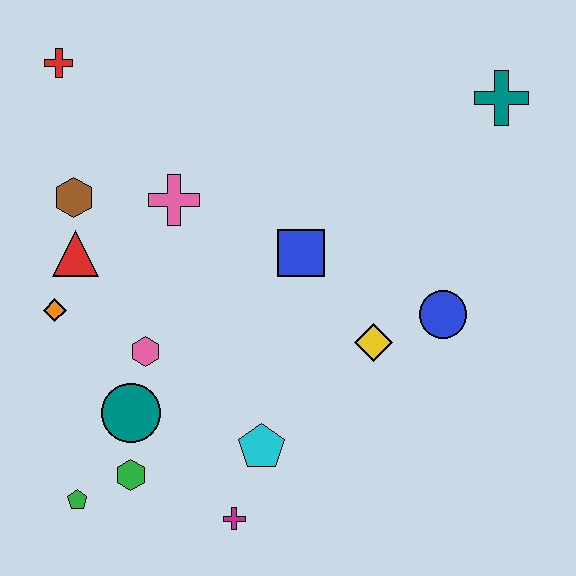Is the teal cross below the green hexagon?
No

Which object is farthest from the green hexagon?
The teal cross is farthest from the green hexagon.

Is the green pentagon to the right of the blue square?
No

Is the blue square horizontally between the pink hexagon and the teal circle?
No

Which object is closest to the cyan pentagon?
The magenta cross is closest to the cyan pentagon.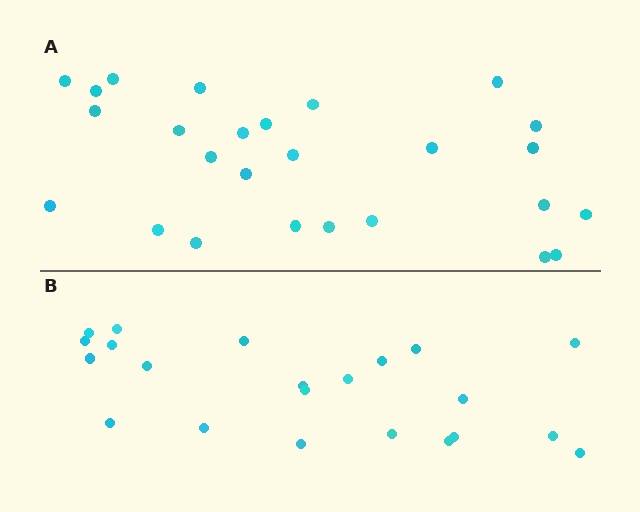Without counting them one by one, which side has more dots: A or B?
Region A (the top region) has more dots.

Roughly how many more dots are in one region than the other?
Region A has about 4 more dots than region B.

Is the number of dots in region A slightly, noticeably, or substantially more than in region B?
Region A has only slightly more — the two regions are fairly close. The ratio is roughly 1.2 to 1.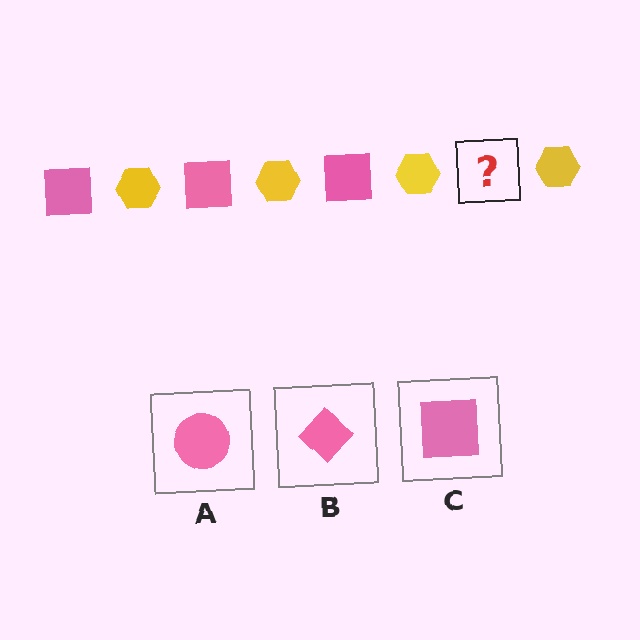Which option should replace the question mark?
Option C.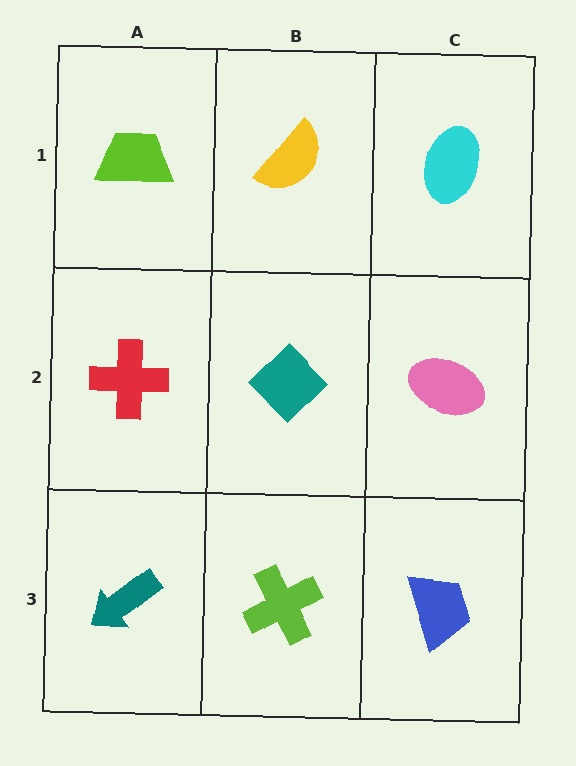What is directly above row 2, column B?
A yellow semicircle.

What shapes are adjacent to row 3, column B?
A teal diamond (row 2, column B), a teal arrow (row 3, column A), a blue trapezoid (row 3, column C).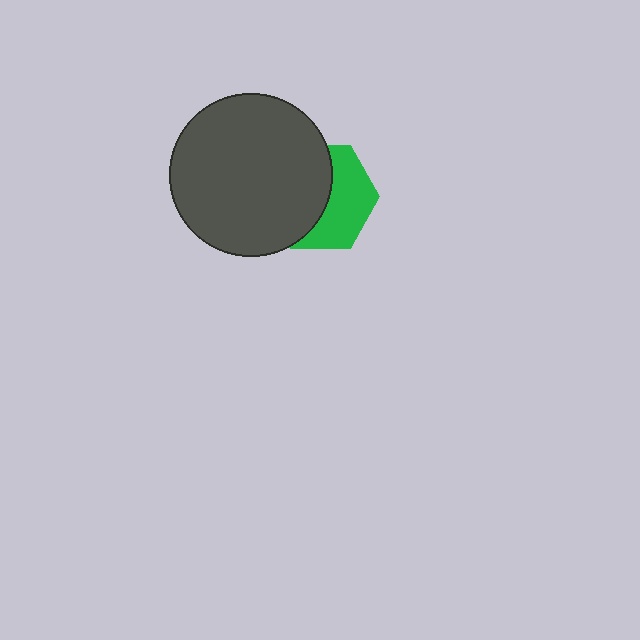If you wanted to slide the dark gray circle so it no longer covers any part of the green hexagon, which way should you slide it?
Slide it left — that is the most direct way to separate the two shapes.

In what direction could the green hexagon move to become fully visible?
The green hexagon could move right. That would shift it out from behind the dark gray circle entirely.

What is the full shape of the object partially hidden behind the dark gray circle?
The partially hidden object is a green hexagon.